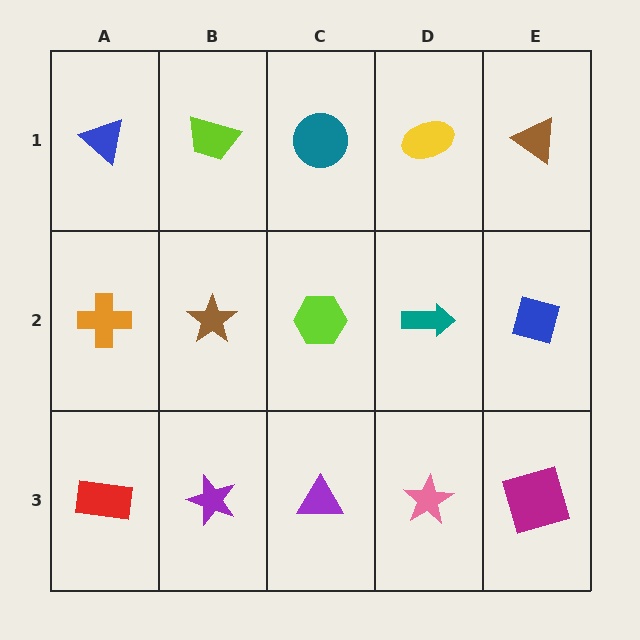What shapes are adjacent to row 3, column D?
A teal arrow (row 2, column D), a purple triangle (row 3, column C), a magenta square (row 3, column E).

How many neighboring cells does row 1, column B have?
3.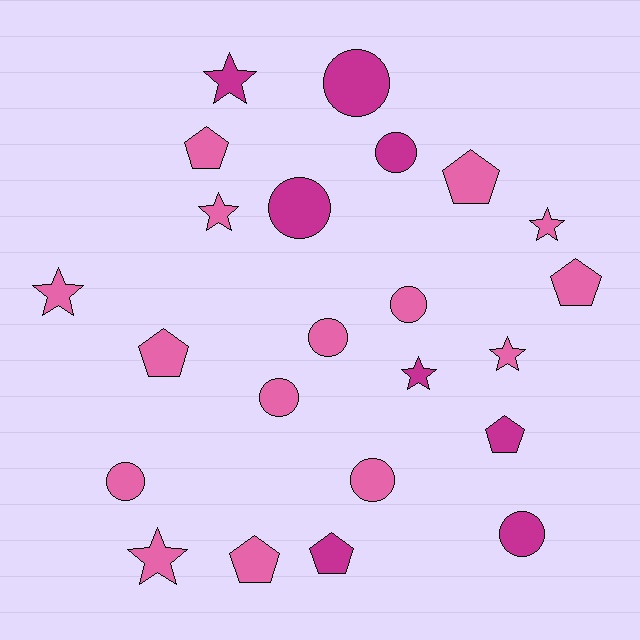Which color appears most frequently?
Pink, with 15 objects.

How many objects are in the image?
There are 23 objects.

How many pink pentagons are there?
There are 5 pink pentagons.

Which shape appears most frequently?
Circle, with 9 objects.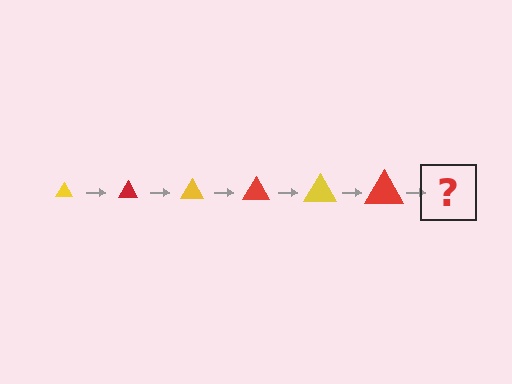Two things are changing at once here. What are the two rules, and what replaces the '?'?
The two rules are that the triangle grows larger each step and the color cycles through yellow and red. The '?' should be a yellow triangle, larger than the previous one.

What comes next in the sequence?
The next element should be a yellow triangle, larger than the previous one.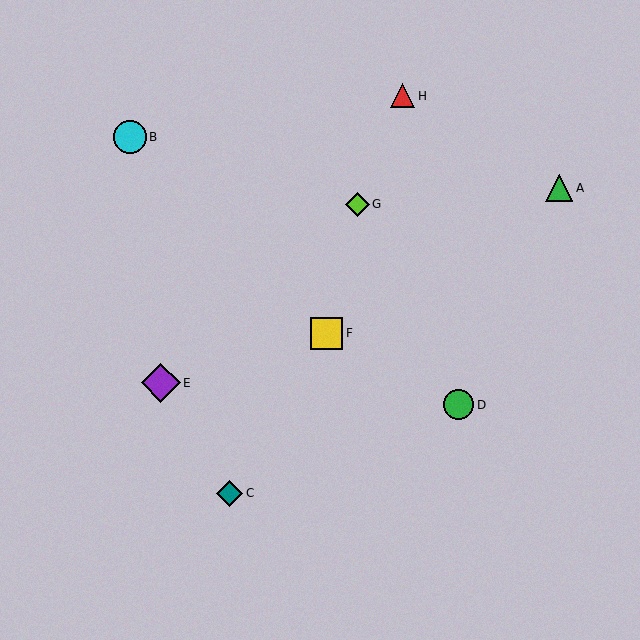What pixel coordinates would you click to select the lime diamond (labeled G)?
Click at (357, 204) to select the lime diamond G.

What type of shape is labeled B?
Shape B is a cyan circle.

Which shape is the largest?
The purple diamond (labeled E) is the largest.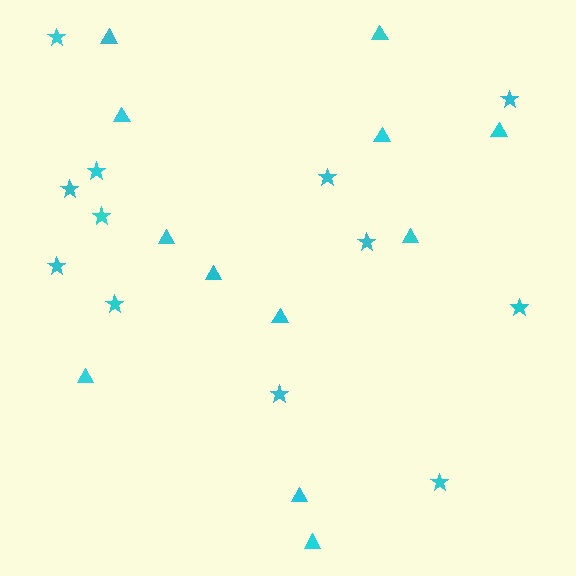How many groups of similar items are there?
There are 2 groups: one group of triangles (12) and one group of stars (12).